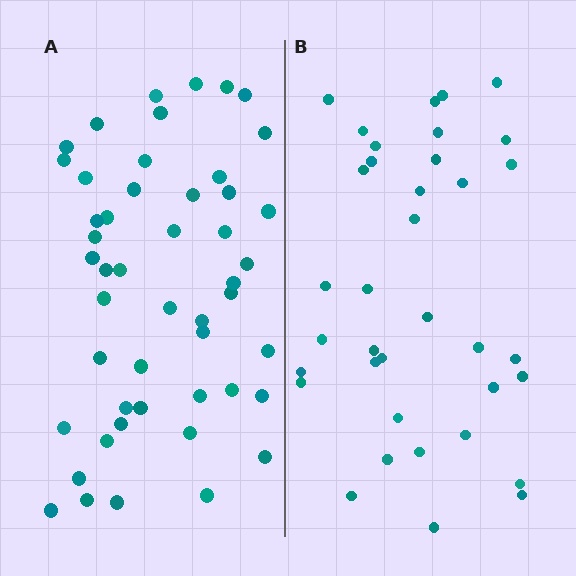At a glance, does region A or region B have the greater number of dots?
Region A (the left region) has more dots.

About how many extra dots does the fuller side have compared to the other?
Region A has approximately 15 more dots than region B.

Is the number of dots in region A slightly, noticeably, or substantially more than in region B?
Region A has noticeably more, but not dramatically so. The ratio is roughly 1.4 to 1.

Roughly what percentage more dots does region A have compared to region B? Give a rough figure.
About 35% more.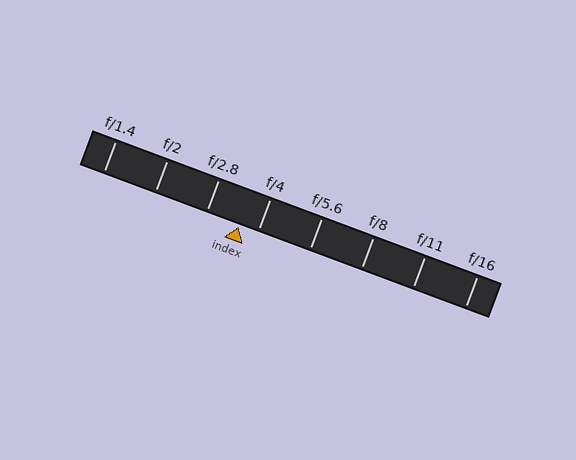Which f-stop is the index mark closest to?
The index mark is closest to f/4.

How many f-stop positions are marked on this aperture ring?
There are 8 f-stop positions marked.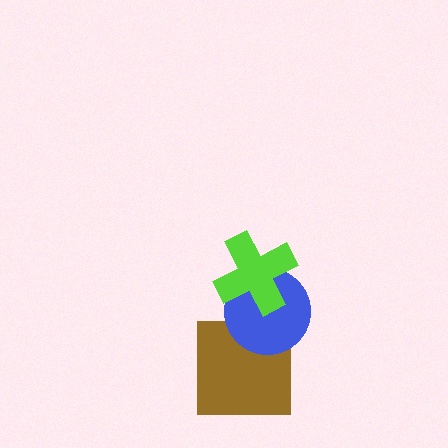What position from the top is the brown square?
The brown square is 3rd from the top.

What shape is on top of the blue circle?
The lime cross is on top of the blue circle.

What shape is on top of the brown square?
The blue circle is on top of the brown square.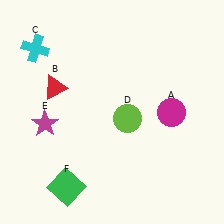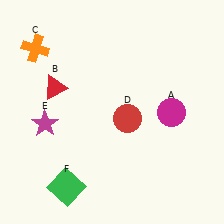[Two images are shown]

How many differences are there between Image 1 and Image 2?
There are 2 differences between the two images.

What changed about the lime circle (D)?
In Image 1, D is lime. In Image 2, it changed to red.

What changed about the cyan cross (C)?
In Image 1, C is cyan. In Image 2, it changed to orange.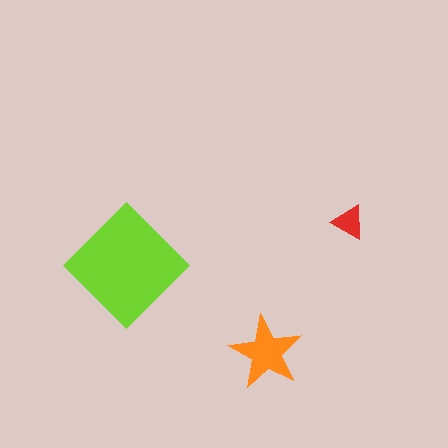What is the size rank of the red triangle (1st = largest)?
3rd.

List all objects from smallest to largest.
The red triangle, the orange star, the lime diamond.